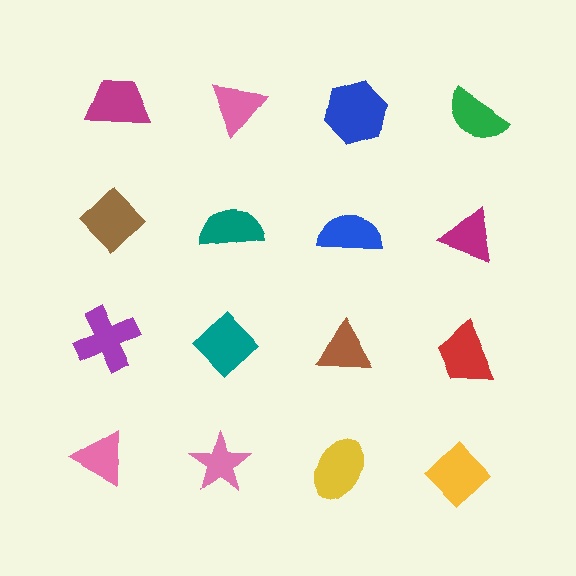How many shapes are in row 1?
4 shapes.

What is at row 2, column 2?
A teal semicircle.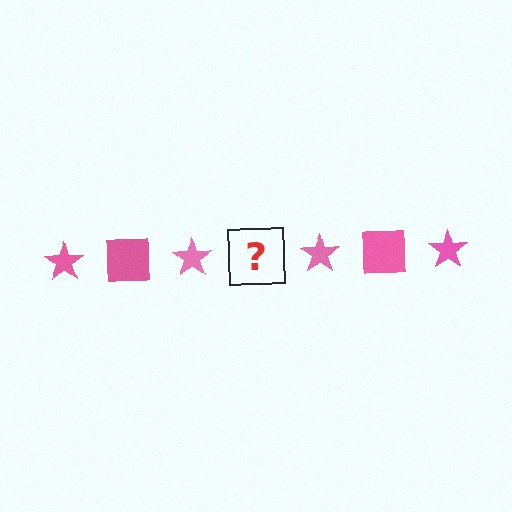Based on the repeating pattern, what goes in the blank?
The blank should be a pink square.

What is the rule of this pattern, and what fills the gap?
The rule is that the pattern cycles through star, square shapes in pink. The gap should be filled with a pink square.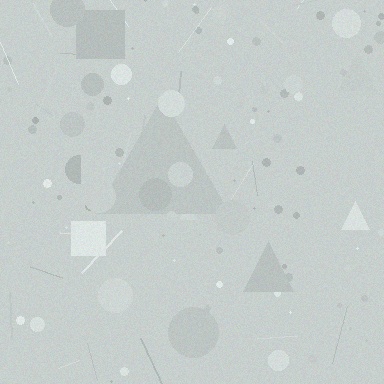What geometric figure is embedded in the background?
A triangle is embedded in the background.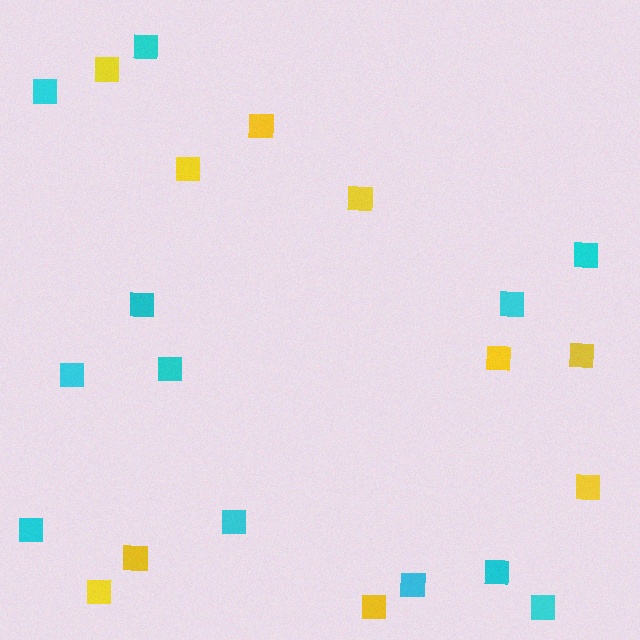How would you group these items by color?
There are 2 groups: one group of cyan squares (12) and one group of yellow squares (10).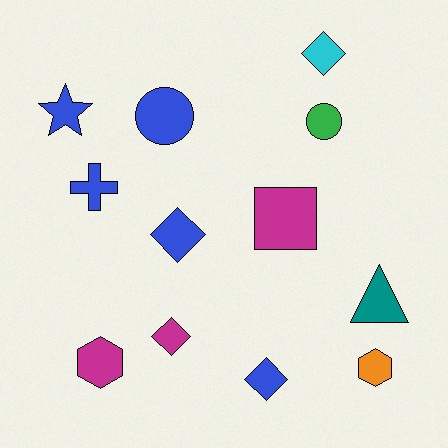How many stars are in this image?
There is 1 star.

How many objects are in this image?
There are 12 objects.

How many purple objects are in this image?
There are no purple objects.